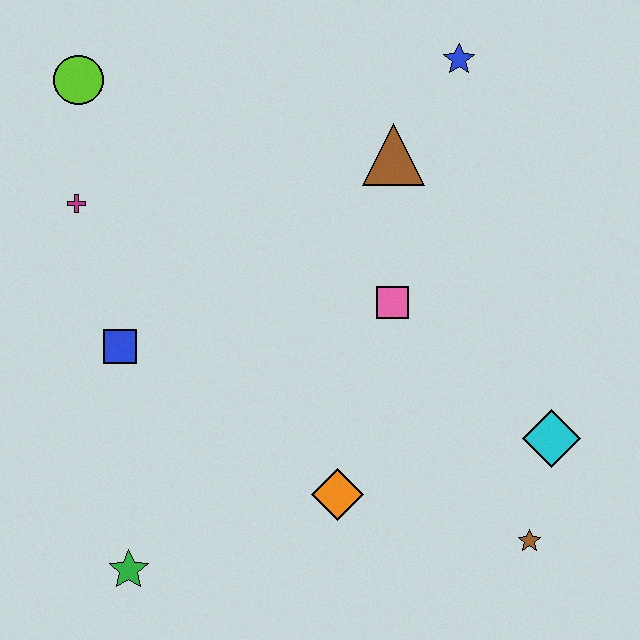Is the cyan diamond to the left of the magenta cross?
No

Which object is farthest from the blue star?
The green star is farthest from the blue star.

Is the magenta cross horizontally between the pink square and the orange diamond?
No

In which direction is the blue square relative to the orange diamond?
The blue square is to the left of the orange diamond.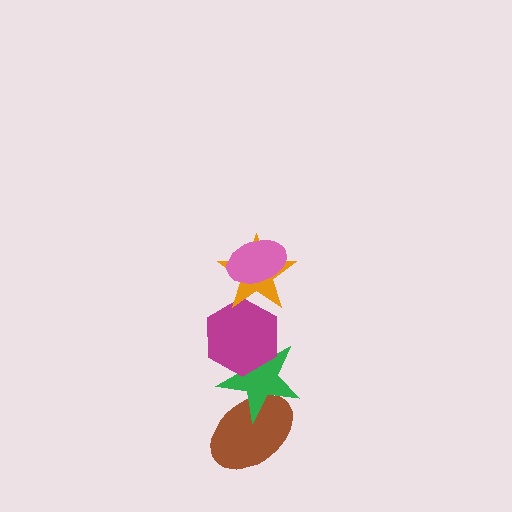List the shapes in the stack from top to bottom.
From top to bottom: the pink ellipse, the orange star, the magenta hexagon, the green star, the brown ellipse.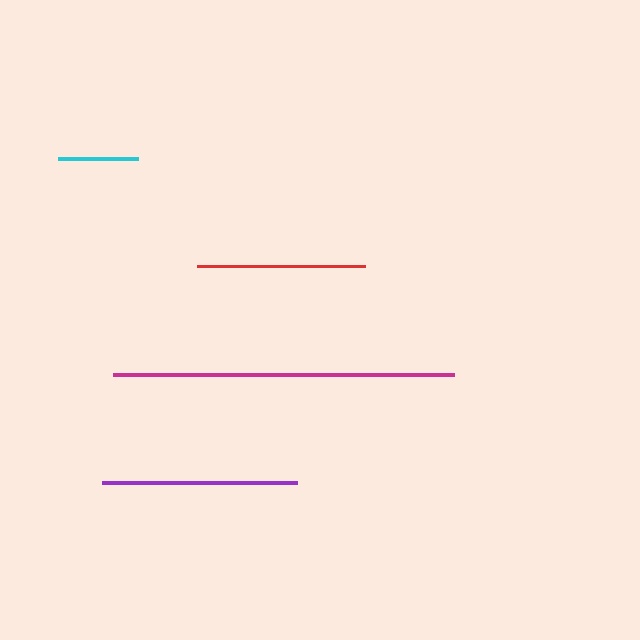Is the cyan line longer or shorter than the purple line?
The purple line is longer than the cyan line.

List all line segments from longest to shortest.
From longest to shortest: magenta, purple, red, cyan.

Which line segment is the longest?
The magenta line is the longest at approximately 341 pixels.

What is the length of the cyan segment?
The cyan segment is approximately 80 pixels long.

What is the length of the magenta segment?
The magenta segment is approximately 341 pixels long.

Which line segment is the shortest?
The cyan line is the shortest at approximately 80 pixels.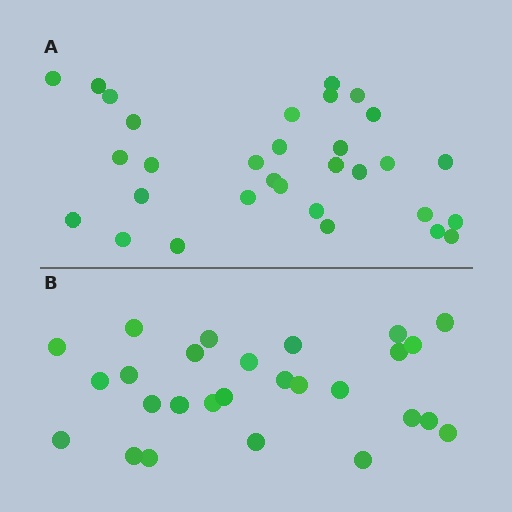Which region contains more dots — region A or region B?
Region A (the top region) has more dots.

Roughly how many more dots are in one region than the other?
Region A has about 4 more dots than region B.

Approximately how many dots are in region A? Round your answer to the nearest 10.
About 30 dots. (The exact count is 31, which rounds to 30.)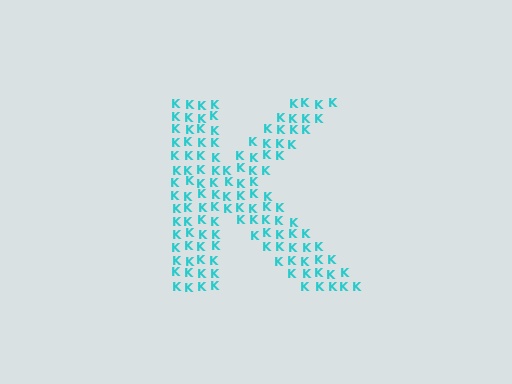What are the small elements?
The small elements are letter K's.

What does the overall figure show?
The overall figure shows the letter K.